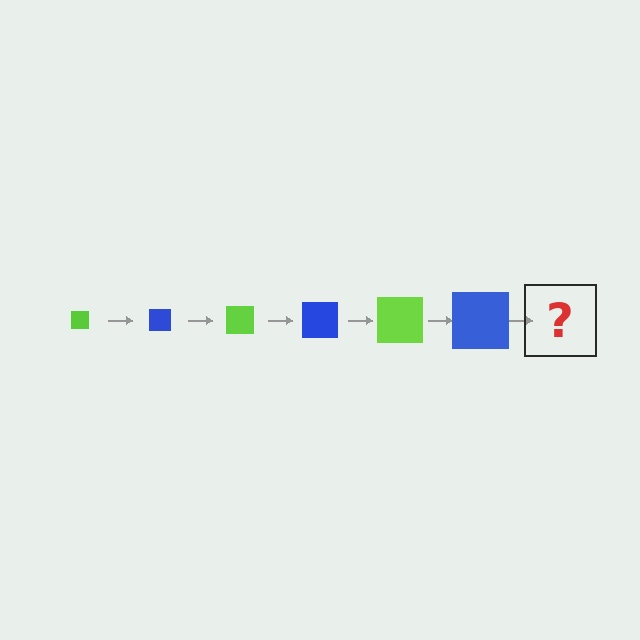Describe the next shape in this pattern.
It should be a lime square, larger than the previous one.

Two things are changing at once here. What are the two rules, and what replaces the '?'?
The two rules are that the square grows larger each step and the color cycles through lime and blue. The '?' should be a lime square, larger than the previous one.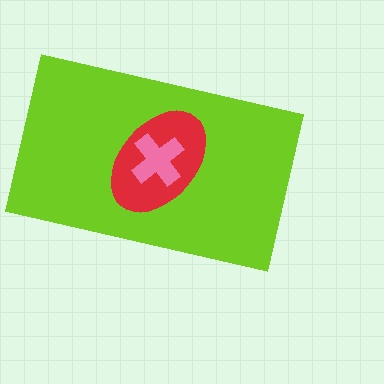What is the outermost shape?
The lime rectangle.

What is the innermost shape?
The pink cross.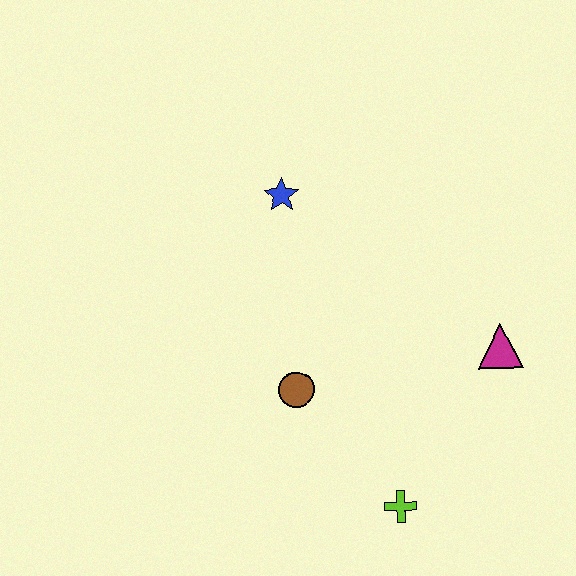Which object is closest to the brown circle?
The lime cross is closest to the brown circle.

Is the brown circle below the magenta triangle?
Yes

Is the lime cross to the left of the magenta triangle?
Yes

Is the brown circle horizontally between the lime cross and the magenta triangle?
No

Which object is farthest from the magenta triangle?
The blue star is farthest from the magenta triangle.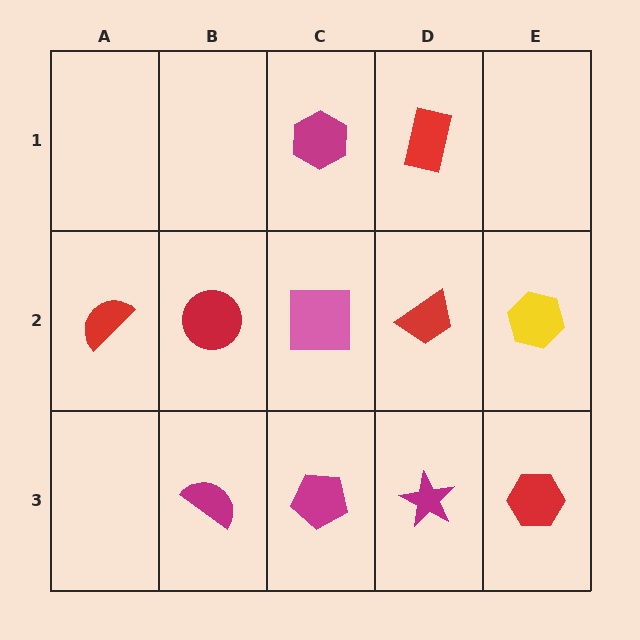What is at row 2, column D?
A red trapezoid.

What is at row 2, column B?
A red circle.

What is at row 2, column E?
A yellow hexagon.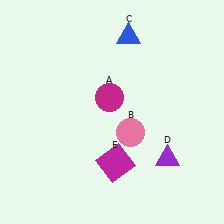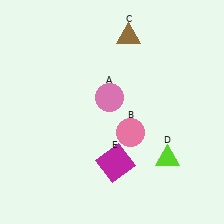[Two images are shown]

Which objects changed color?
A changed from magenta to pink. C changed from blue to brown. D changed from purple to lime.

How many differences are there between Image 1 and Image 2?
There are 3 differences between the two images.